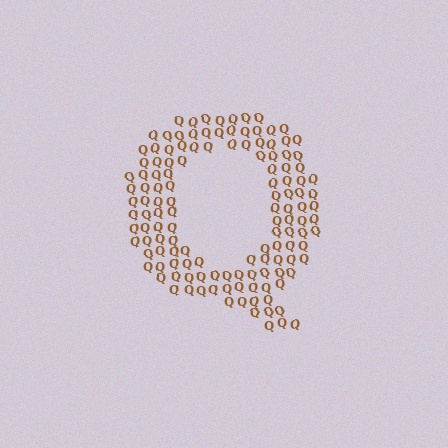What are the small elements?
The small elements are letter Q's.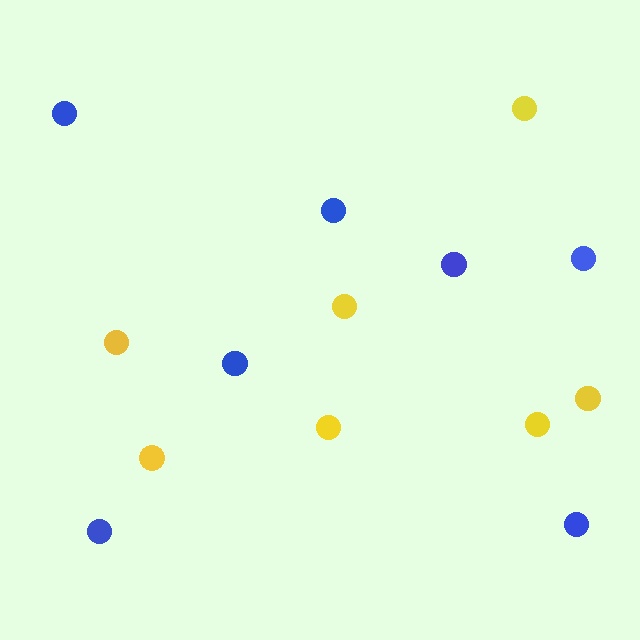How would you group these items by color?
There are 2 groups: one group of blue circles (7) and one group of yellow circles (7).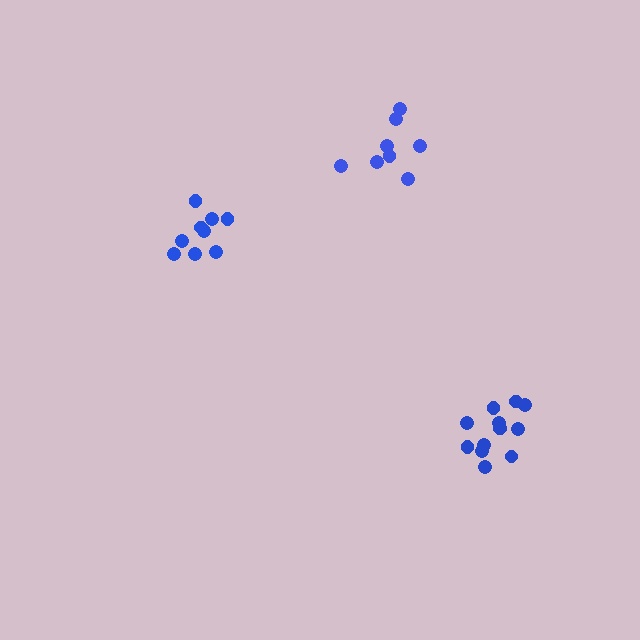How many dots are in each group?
Group 1: 12 dots, Group 2: 8 dots, Group 3: 9 dots (29 total).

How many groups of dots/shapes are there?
There are 3 groups.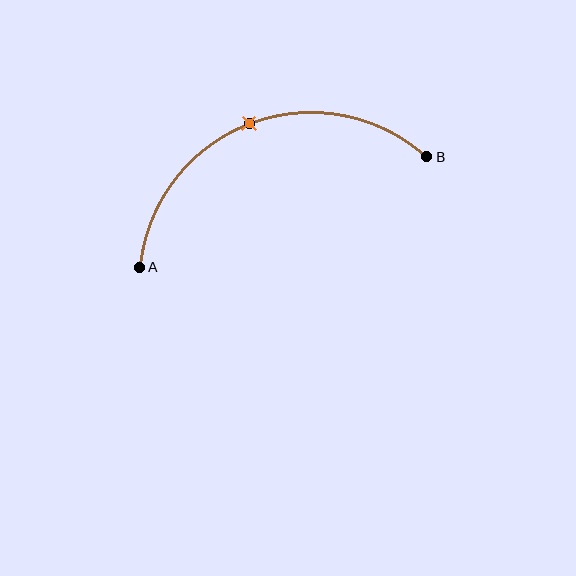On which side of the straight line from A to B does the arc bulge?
The arc bulges above the straight line connecting A and B.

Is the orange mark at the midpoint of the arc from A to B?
Yes. The orange mark lies on the arc at equal arc-length from both A and B — it is the arc midpoint.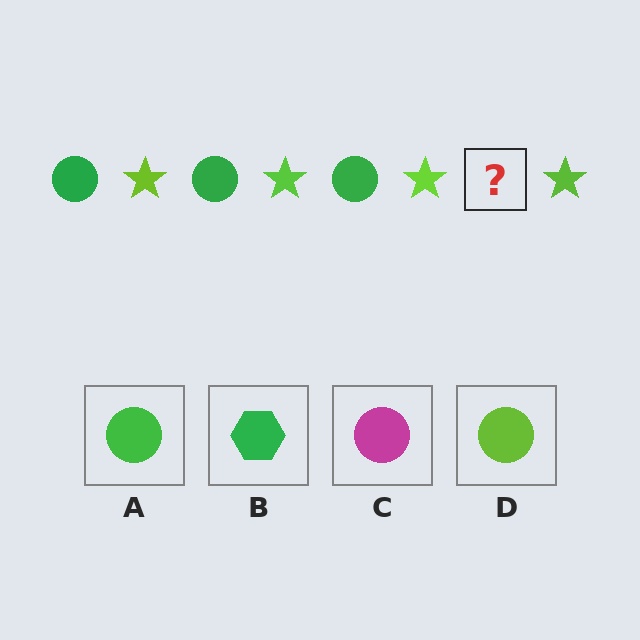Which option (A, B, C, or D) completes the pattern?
A.